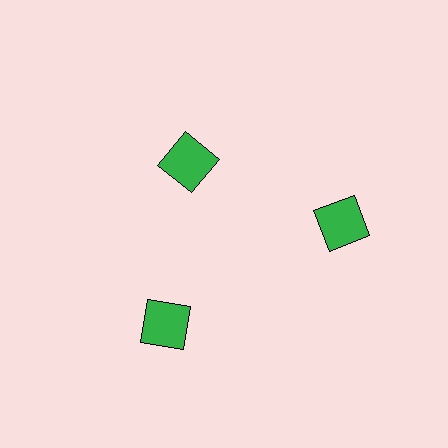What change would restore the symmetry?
The symmetry would be restored by moving it outward, back onto the ring so that all 3 squares sit at equal angles and equal distance from the center.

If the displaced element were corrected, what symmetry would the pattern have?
It would have 3-fold rotational symmetry — the pattern would map onto itself every 120 degrees.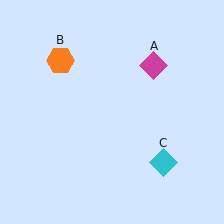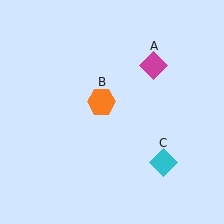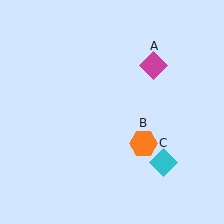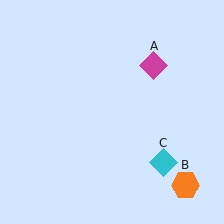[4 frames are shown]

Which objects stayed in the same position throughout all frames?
Magenta diamond (object A) and cyan diamond (object C) remained stationary.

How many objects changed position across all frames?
1 object changed position: orange hexagon (object B).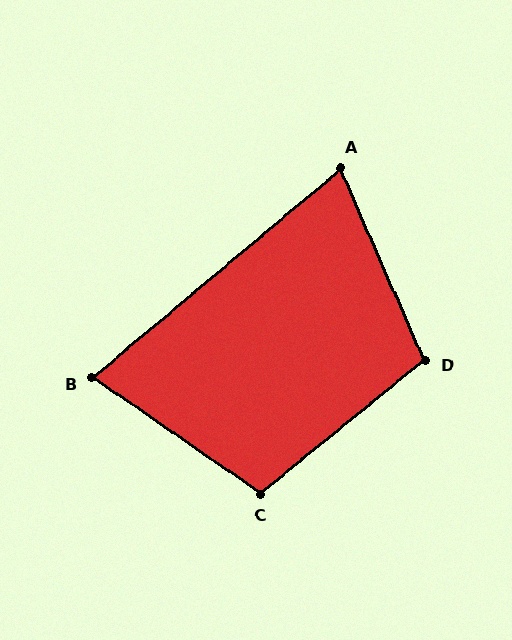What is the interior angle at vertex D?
Approximately 105 degrees (obtuse).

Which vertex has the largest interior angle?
C, at approximately 106 degrees.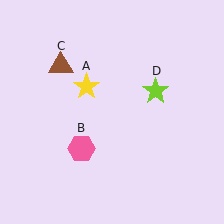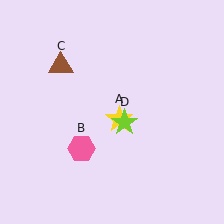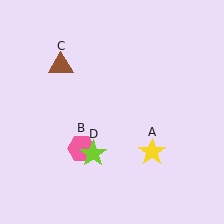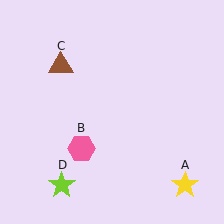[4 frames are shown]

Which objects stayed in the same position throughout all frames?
Pink hexagon (object B) and brown triangle (object C) remained stationary.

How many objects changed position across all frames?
2 objects changed position: yellow star (object A), lime star (object D).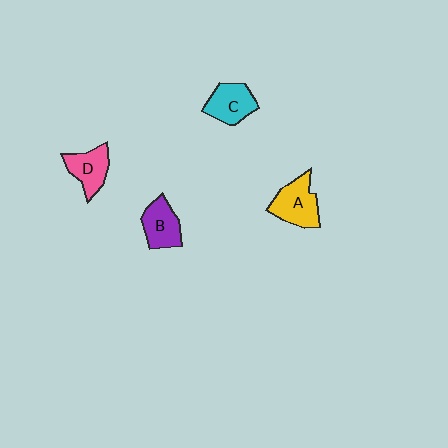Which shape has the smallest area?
Shape D (pink).